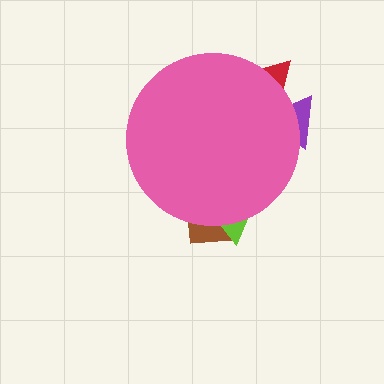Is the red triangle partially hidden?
Yes, the red triangle is partially hidden behind the pink circle.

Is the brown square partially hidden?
Yes, the brown square is partially hidden behind the pink circle.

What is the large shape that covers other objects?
A pink circle.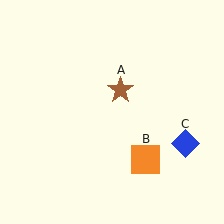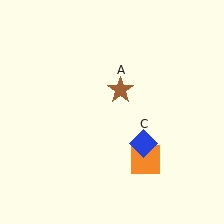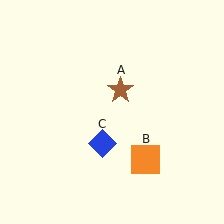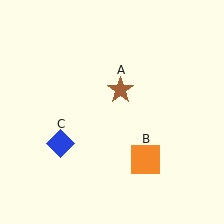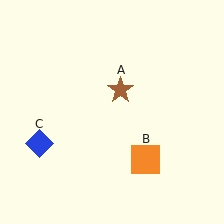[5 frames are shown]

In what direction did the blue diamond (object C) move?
The blue diamond (object C) moved left.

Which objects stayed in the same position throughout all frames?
Brown star (object A) and orange square (object B) remained stationary.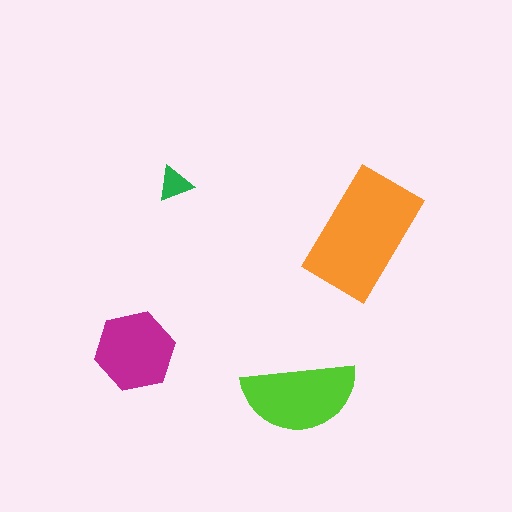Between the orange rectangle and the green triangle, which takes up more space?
The orange rectangle.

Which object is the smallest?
The green triangle.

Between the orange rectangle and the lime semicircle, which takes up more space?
The orange rectangle.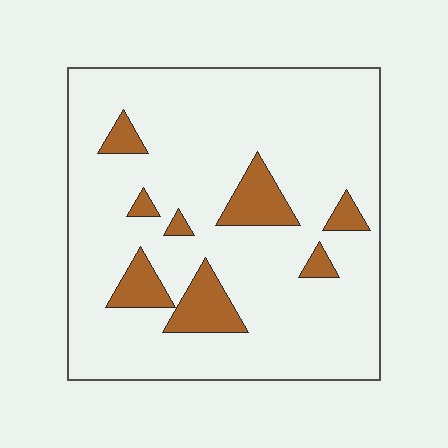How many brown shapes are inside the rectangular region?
8.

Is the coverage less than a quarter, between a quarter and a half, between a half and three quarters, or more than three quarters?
Less than a quarter.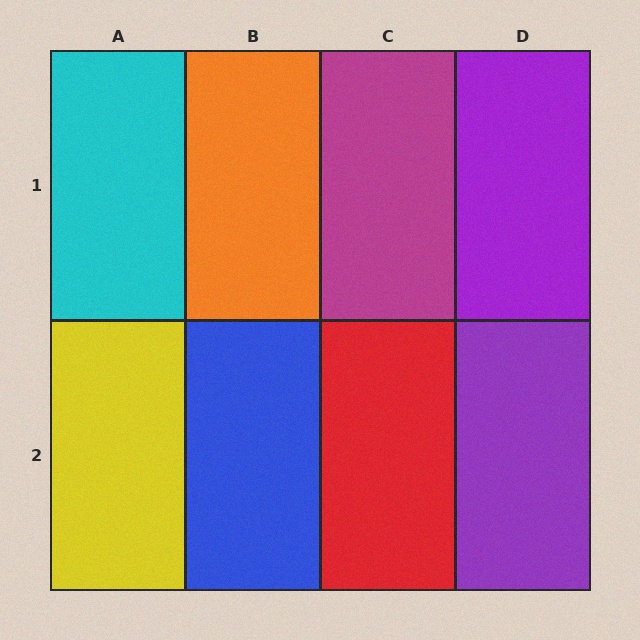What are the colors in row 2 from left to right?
Yellow, blue, red, purple.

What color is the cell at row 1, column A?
Cyan.